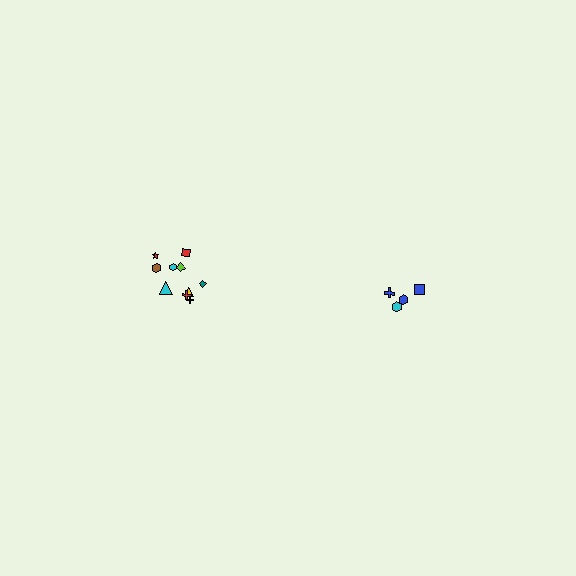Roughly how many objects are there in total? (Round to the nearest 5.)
Roughly 15 objects in total.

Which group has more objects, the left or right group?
The left group.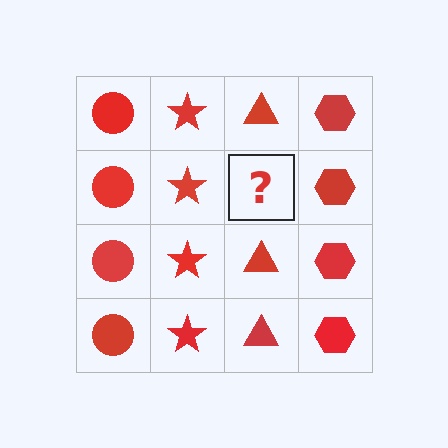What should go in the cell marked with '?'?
The missing cell should contain a red triangle.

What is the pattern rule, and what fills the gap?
The rule is that each column has a consistent shape. The gap should be filled with a red triangle.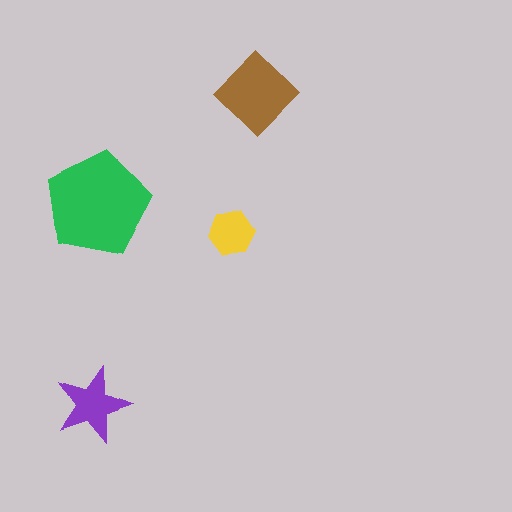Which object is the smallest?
The yellow hexagon.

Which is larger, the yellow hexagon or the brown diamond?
The brown diamond.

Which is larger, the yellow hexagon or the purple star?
The purple star.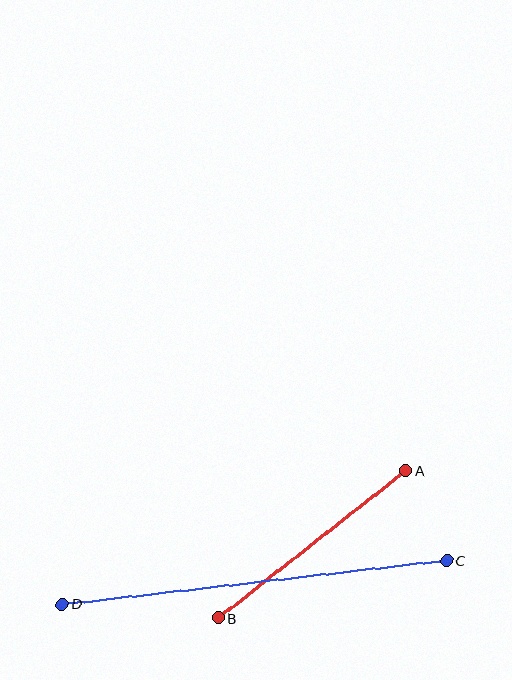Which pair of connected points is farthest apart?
Points C and D are farthest apart.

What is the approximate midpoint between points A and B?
The midpoint is at approximately (312, 544) pixels.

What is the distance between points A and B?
The distance is approximately 238 pixels.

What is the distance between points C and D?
The distance is approximately 387 pixels.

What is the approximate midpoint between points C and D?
The midpoint is at approximately (255, 583) pixels.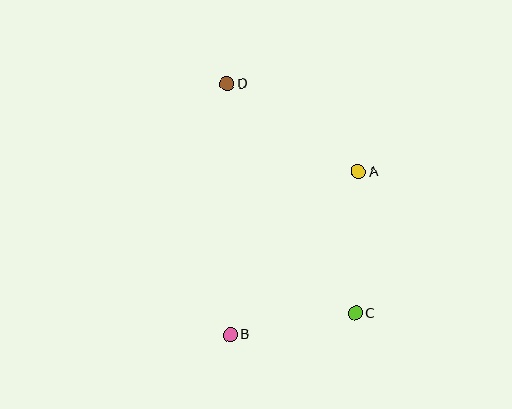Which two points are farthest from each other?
Points C and D are farthest from each other.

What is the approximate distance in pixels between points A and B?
The distance between A and B is approximately 207 pixels.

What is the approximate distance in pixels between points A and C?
The distance between A and C is approximately 141 pixels.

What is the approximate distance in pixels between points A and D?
The distance between A and D is approximately 158 pixels.